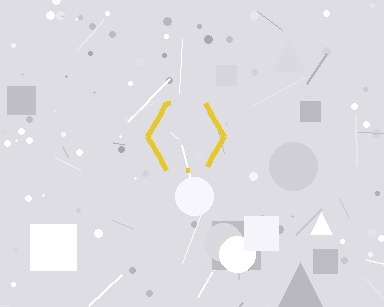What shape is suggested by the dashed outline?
The dashed outline suggests a hexagon.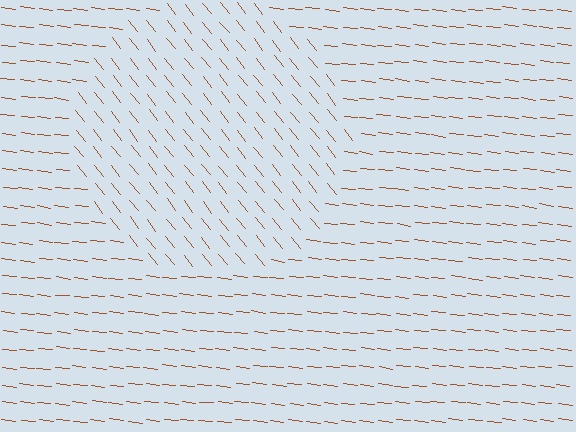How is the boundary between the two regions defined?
The boundary is defined purely by a change in line orientation (approximately 45 degrees difference). All lines are the same color and thickness.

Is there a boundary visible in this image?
Yes, there is a texture boundary formed by a change in line orientation.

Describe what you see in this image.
The image is filled with small brown line segments. A circle region in the image has lines oriented differently from the surrounding lines, creating a visible texture boundary.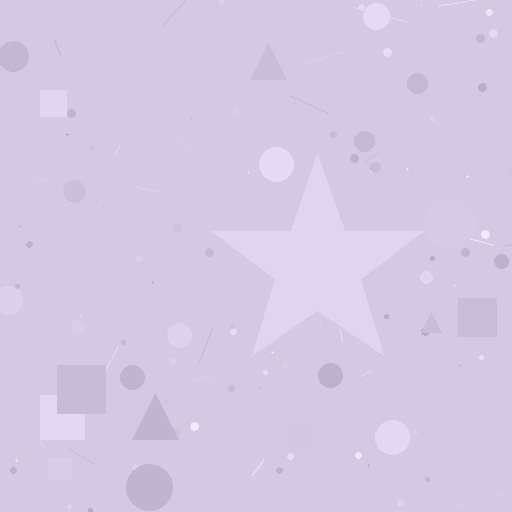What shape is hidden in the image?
A star is hidden in the image.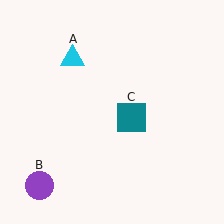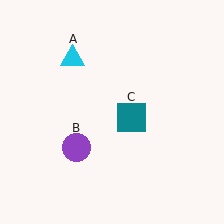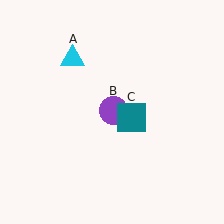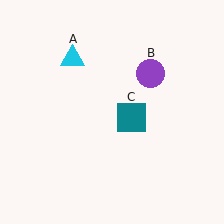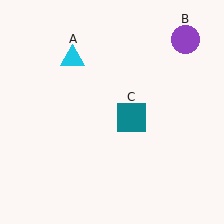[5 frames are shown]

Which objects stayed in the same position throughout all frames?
Cyan triangle (object A) and teal square (object C) remained stationary.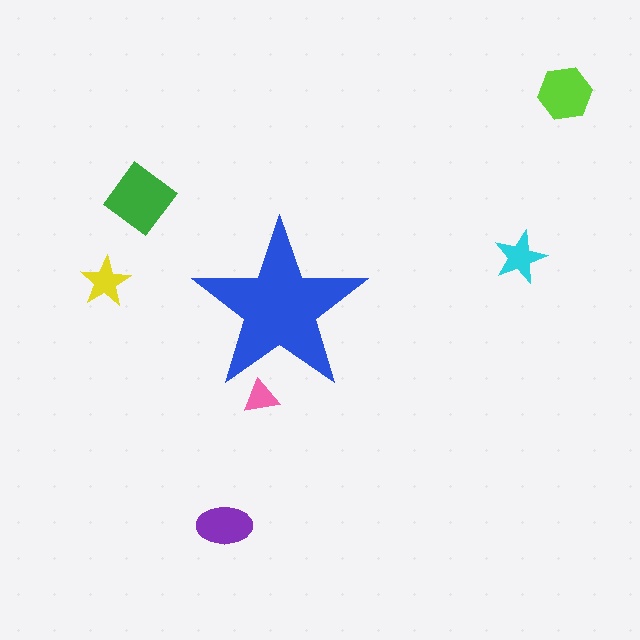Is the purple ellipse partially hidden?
No, the purple ellipse is fully visible.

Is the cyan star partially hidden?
No, the cyan star is fully visible.